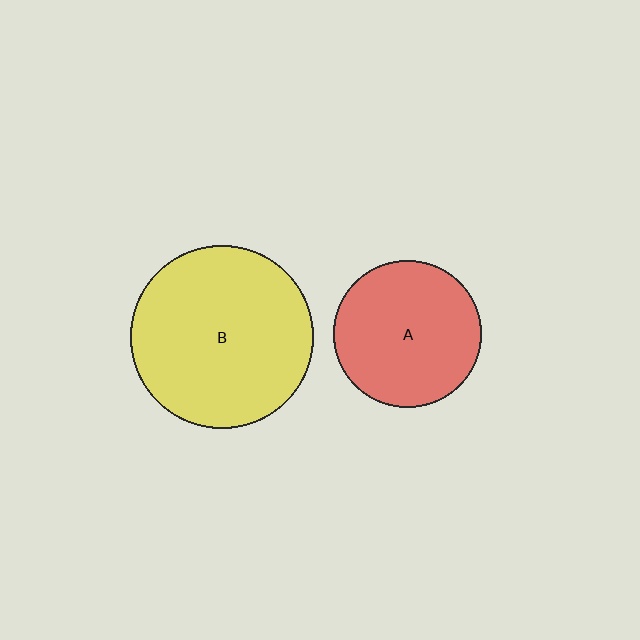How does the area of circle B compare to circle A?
Approximately 1.5 times.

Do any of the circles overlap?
No, none of the circles overlap.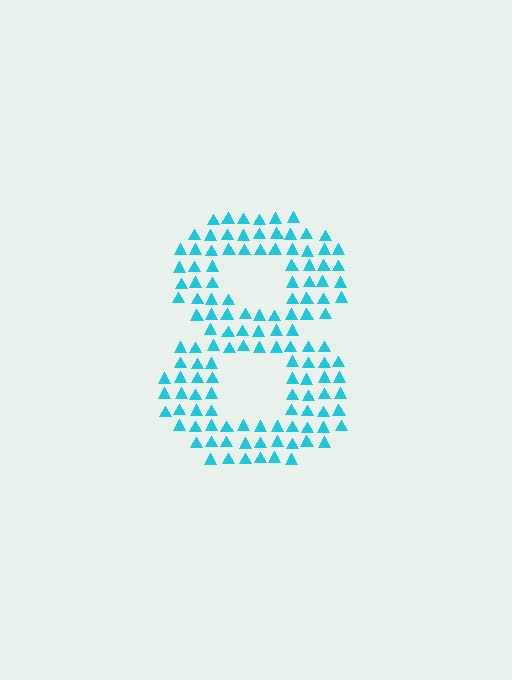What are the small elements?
The small elements are triangles.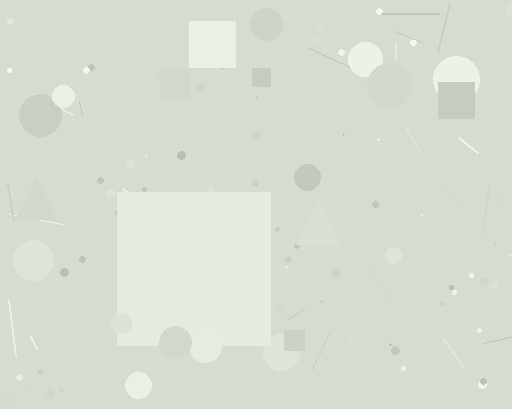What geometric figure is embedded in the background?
A square is embedded in the background.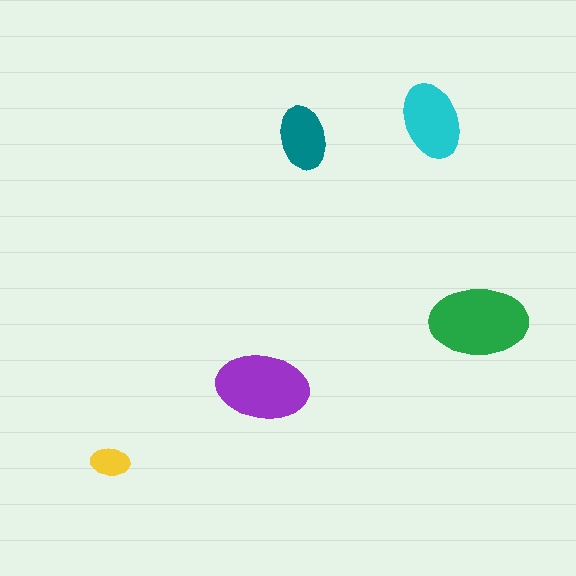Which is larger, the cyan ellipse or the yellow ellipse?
The cyan one.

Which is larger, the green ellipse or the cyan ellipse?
The green one.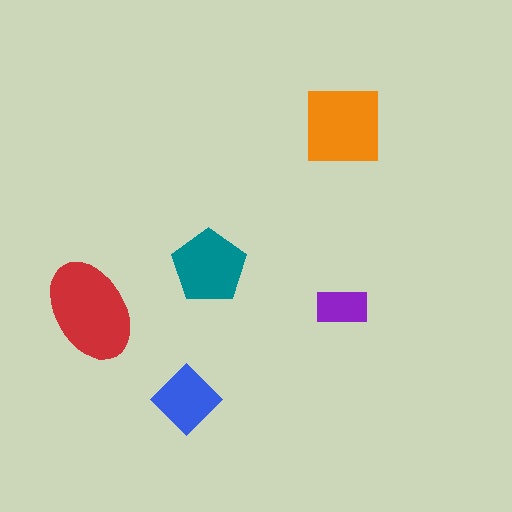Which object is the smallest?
The purple rectangle.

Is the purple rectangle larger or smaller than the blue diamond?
Smaller.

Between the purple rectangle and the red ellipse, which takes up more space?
The red ellipse.